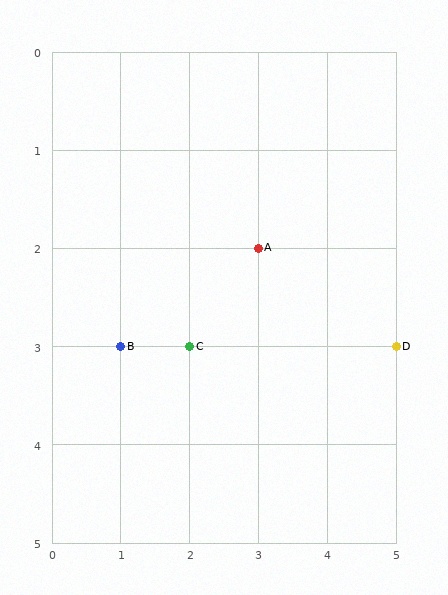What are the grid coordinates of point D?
Point D is at grid coordinates (5, 3).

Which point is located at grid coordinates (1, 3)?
Point B is at (1, 3).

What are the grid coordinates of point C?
Point C is at grid coordinates (2, 3).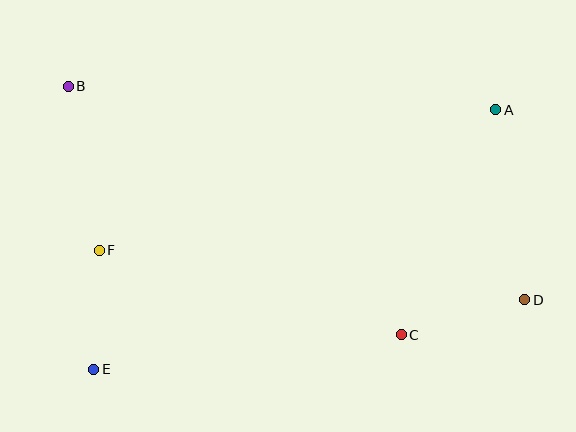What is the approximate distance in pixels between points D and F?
The distance between D and F is approximately 428 pixels.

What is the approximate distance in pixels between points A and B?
The distance between A and B is approximately 428 pixels.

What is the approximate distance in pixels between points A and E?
The distance between A and E is approximately 479 pixels.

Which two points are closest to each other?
Points E and F are closest to each other.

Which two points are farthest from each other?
Points B and D are farthest from each other.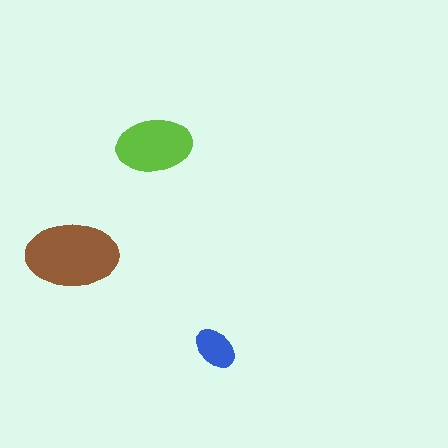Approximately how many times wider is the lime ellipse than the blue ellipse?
About 1.5 times wider.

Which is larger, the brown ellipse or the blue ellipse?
The brown one.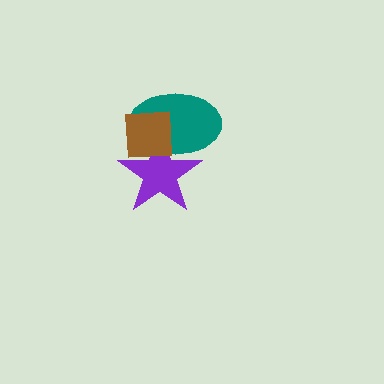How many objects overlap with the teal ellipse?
2 objects overlap with the teal ellipse.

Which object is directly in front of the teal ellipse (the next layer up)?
The purple star is directly in front of the teal ellipse.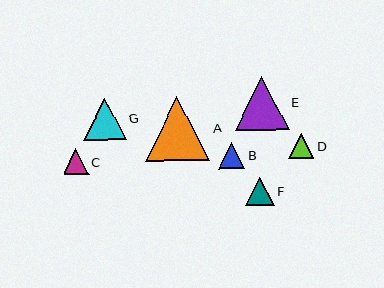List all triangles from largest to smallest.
From largest to smallest: A, E, G, F, B, C, D.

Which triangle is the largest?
Triangle A is the largest with a size of approximately 64 pixels.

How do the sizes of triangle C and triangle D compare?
Triangle C and triangle D are approximately the same size.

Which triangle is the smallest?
Triangle D is the smallest with a size of approximately 25 pixels.